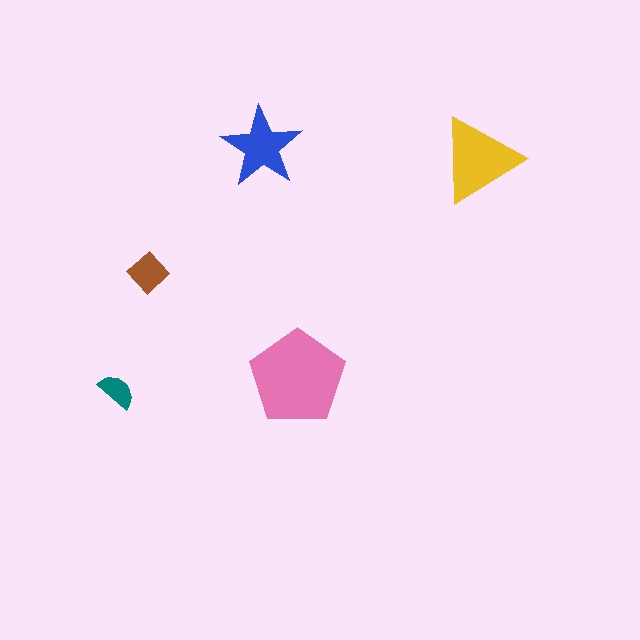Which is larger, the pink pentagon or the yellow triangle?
The pink pentagon.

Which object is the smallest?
The teal semicircle.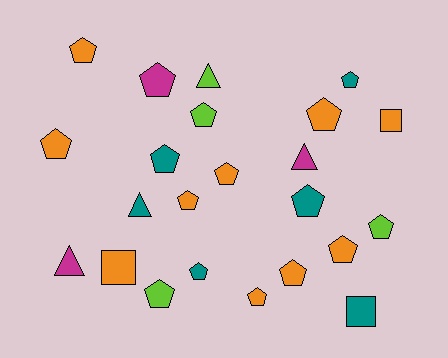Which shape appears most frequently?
Pentagon, with 16 objects.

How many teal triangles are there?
There is 1 teal triangle.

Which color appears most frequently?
Orange, with 10 objects.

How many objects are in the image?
There are 23 objects.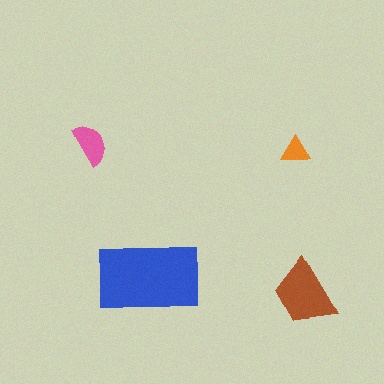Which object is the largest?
The blue rectangle.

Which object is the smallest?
The orange triangle.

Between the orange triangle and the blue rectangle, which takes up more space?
The blue rectangle.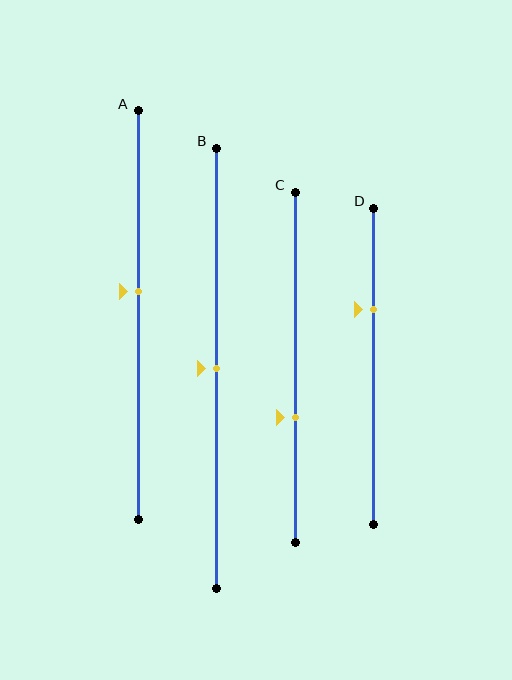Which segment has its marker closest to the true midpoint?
Segment B has its marker closest to the true midpoint.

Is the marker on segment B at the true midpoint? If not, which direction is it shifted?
Yes, the marker on segment B is at the true midpoint.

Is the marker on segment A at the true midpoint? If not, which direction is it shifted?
No, the marker on segment A is shifted upward by about 6% of the segment length.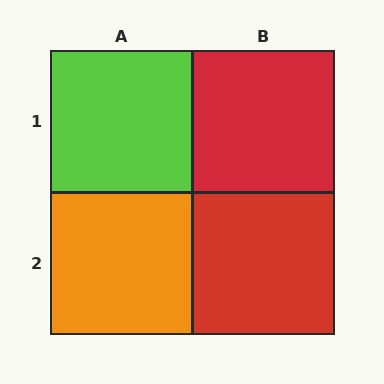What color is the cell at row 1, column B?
Red.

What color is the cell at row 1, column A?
Lime.